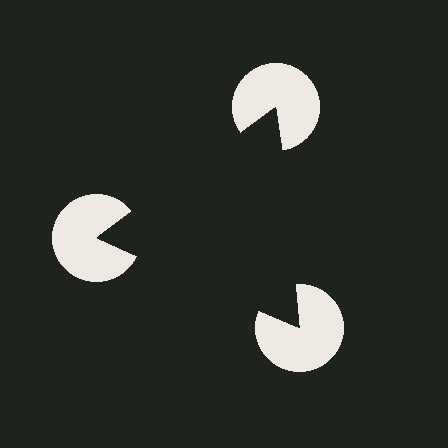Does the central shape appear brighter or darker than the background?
It typically appears slightly darker than the background, even though no actual brightness change is drawn.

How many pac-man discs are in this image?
There are 3 — one at each vertex of the illusory triangle.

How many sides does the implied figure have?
3 sides.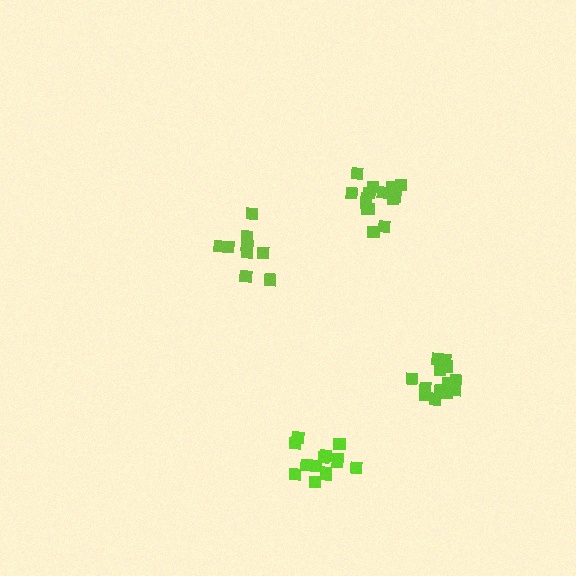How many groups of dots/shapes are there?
There are 4 groups.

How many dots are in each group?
Group 1: 9 dots, Group 2: 15 dots, Group 3: 15 dots, Group 4: 14 dots (53 total).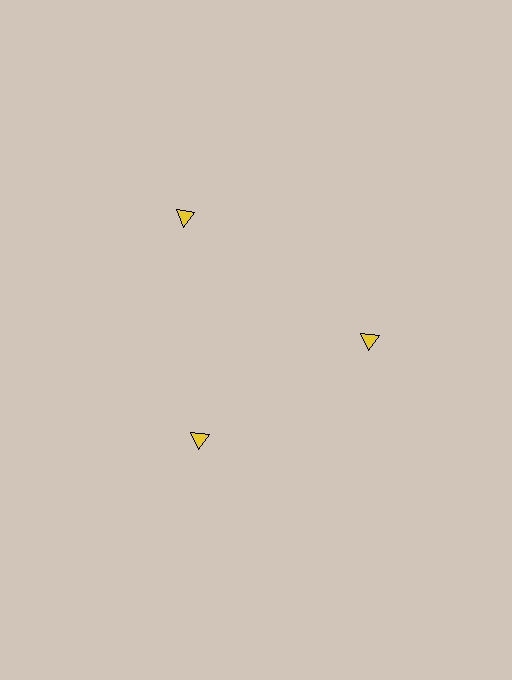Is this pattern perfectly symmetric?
No. The 3 yellow triangles are arranged in a ring, but one element near the 11 o'clock position is pushed outward from the center, breaking the 3-fold rotational symmetry.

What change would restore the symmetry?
The symmetry would be restored by moving it inward, back onto the ring so that all 3 triangles sit at equal angles and equal distance from the center.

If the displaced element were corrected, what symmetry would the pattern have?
It would have 3-fold rotational symmetry — the pattern would map onto itself every 120 degrees.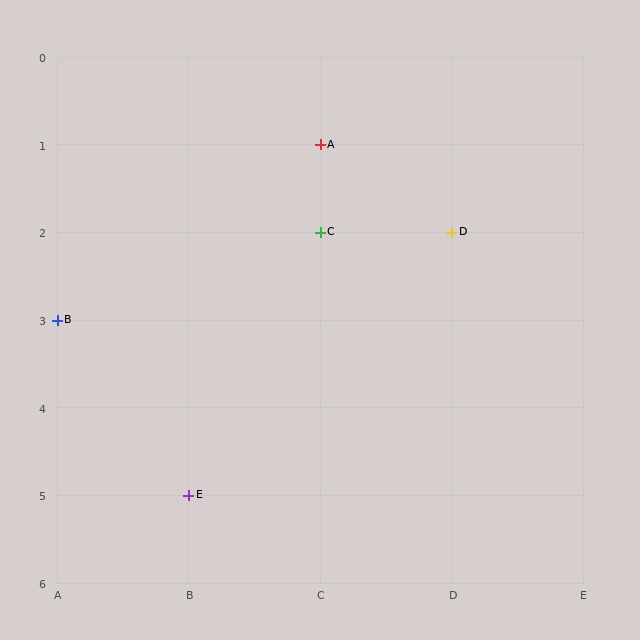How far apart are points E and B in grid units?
Points E and B are 1 column and 2 rows apart (about 2.2 grid units diagonally).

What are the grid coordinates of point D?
Point D is at grid coordinates (D, 2).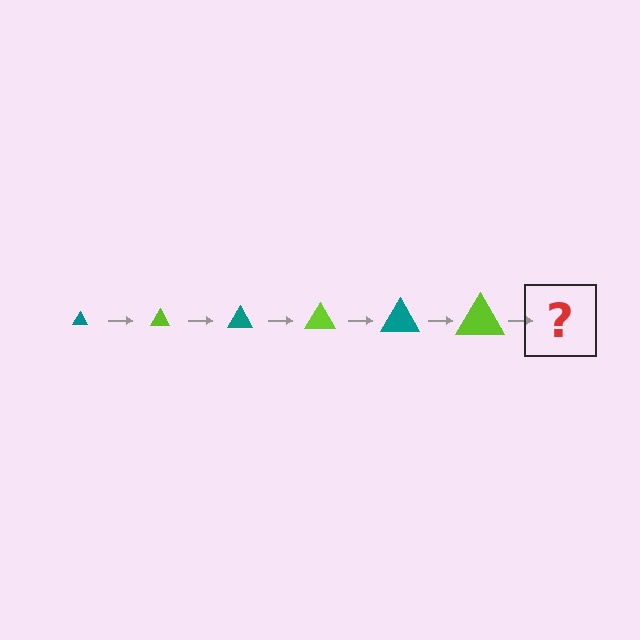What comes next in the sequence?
The next element should be a teal triangle, larger than the previous one.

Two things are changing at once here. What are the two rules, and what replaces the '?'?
The two rules are that the triangle grows larger each step and the color cycles through teal and lime. The '?' should be a teal triangle, larger than the previous one.